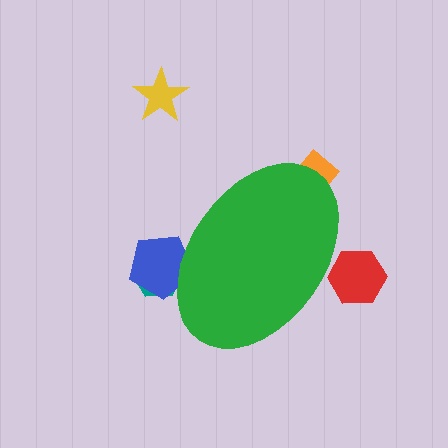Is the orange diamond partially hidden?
Yes, the orange diamond is partially hidden behind the green ellipse.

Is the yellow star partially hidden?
No, the yellow star is fully visible.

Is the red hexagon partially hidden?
Yes, the red hexagon is partially hidden behind the green ellipse.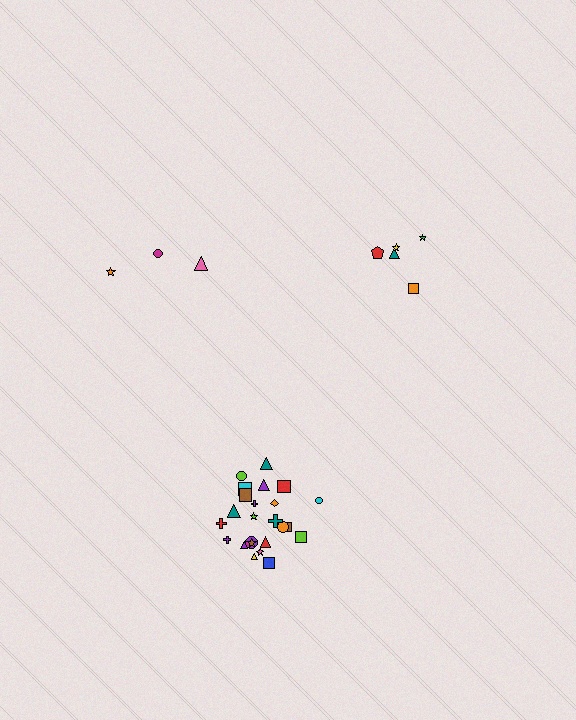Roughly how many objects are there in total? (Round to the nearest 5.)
Roughly 35 objects in total.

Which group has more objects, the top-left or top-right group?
The top-right group.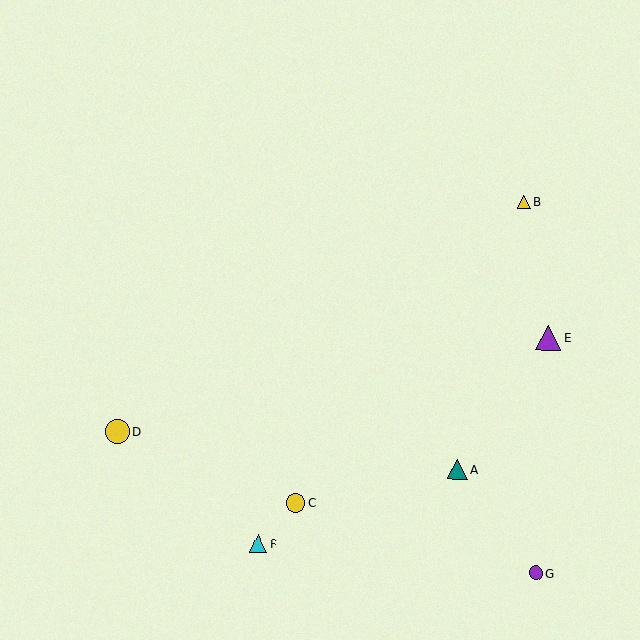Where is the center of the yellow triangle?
The center of the yellow triangle is at (524, 203).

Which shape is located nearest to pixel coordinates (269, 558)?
The cyan triangle (labeled F) at (258, 544) is nearest to that location.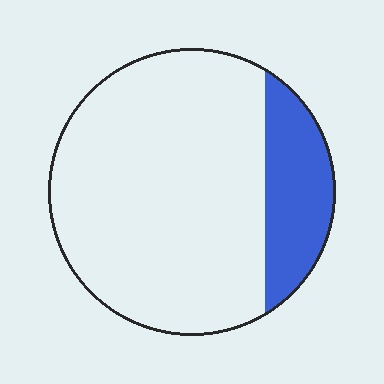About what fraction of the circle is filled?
About one fifth (1/5).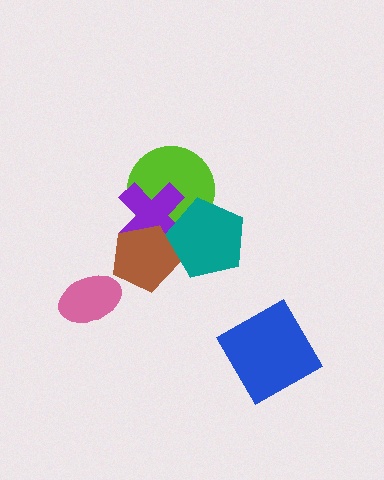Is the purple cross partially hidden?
Yes, it is partially covered by another shape.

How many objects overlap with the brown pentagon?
2 objects overlap with the brown pentagon.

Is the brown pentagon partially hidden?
Yes, it is partially covered by another shape.